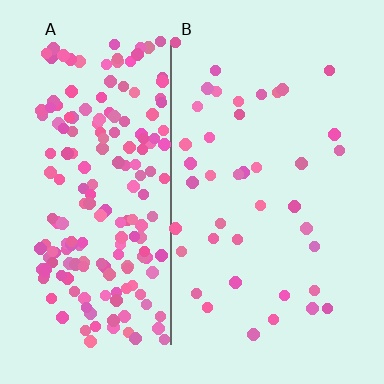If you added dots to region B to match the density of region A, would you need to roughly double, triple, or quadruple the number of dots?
Approximately quadruple.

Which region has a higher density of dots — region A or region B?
A (the left).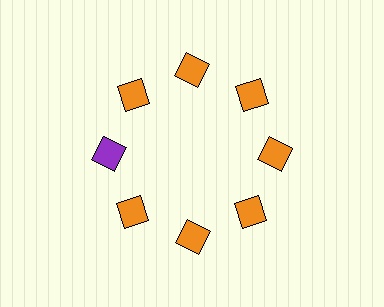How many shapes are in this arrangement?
There are 8 shapes arranged in a ring pattern.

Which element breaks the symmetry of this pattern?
The purple diamond at roughly the 9 o'clock position breaks the symmetry. All other shapes are orange diamonds.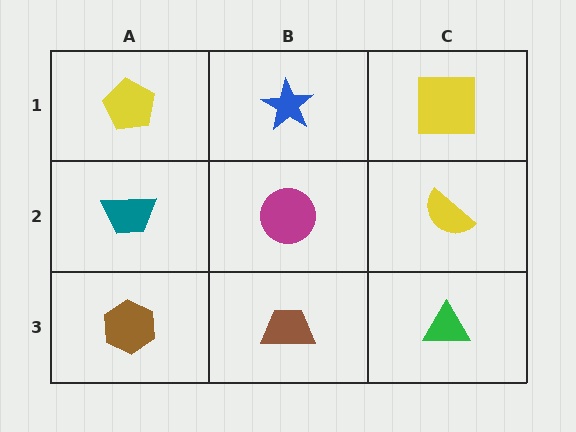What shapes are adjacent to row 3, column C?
A yellow semicircle (row 2, column C), a brown trapezoid (row 3, column B).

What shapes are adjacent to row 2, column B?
A blue star (row 1, column B), a brown trapezoid (row 3, column B), a teal trapezoid (row 2, column A), a yellow semicircle (row 2, column C).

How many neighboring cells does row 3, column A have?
2.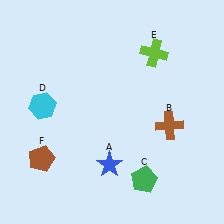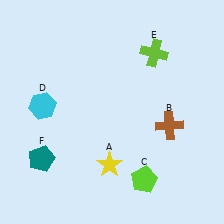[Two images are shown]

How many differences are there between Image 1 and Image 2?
There are 3 differences between the two images.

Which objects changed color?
A changed from blue to yellow. C changed from green to lime. F changed from brown to teal.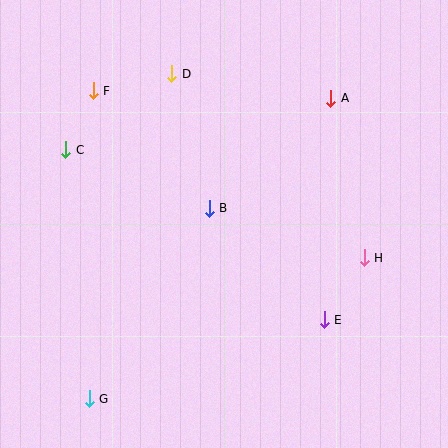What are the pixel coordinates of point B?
Point B is at (209, 208).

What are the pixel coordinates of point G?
Point G is at (89, 399).